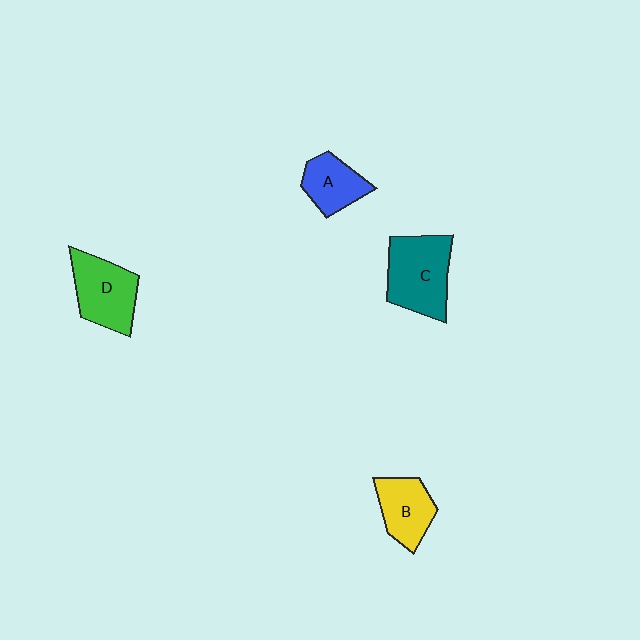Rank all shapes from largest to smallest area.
From largest to smallest: C (teal), D (green), B (yellow), A (blue).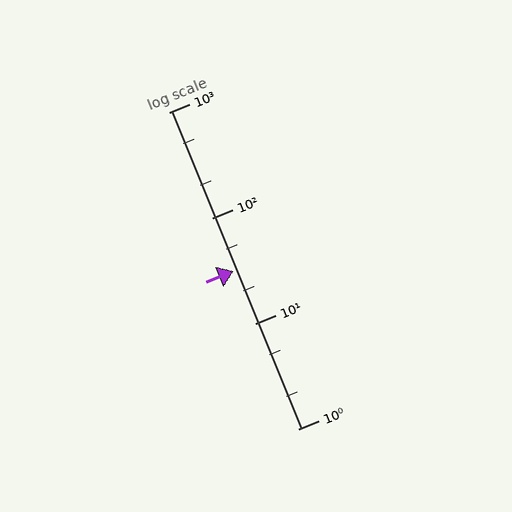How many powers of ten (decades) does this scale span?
The scale spans 3 decades, from 1 to 1000.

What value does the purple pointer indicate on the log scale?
The pointer indicates approximately 31.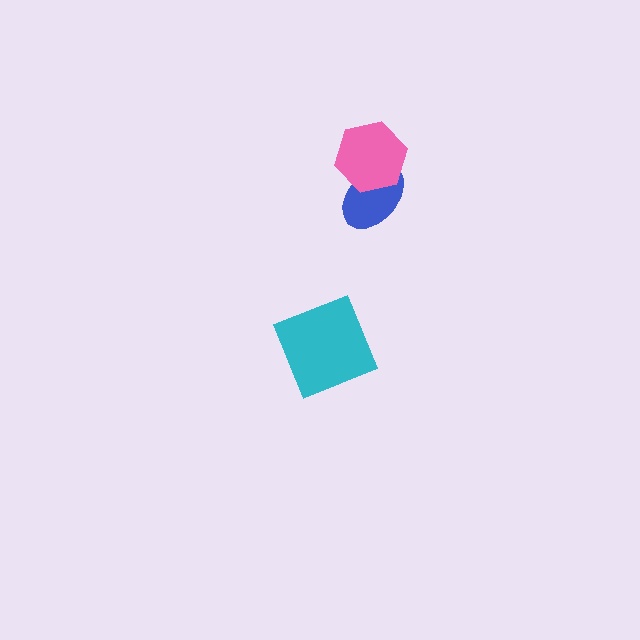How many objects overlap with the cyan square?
0 objects overlap with the cyan square.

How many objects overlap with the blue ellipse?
1 object overlaps with the blue ellipse.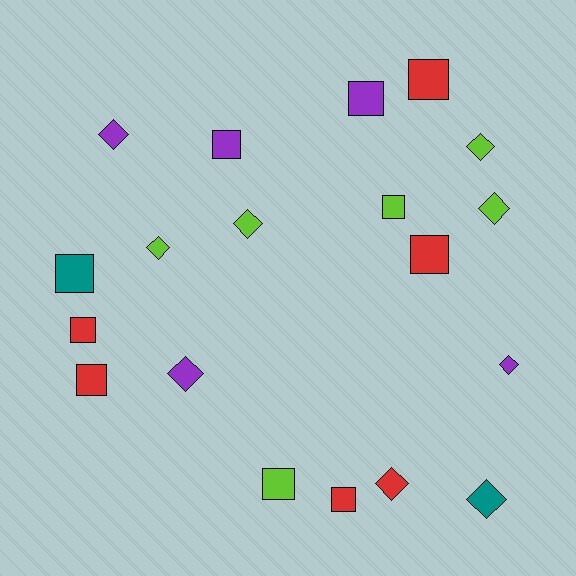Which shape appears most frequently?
Square, with 10 objects.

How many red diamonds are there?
There is 1 red diamond.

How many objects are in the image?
There are 19 objects.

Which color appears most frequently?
Lime, with 6 objects.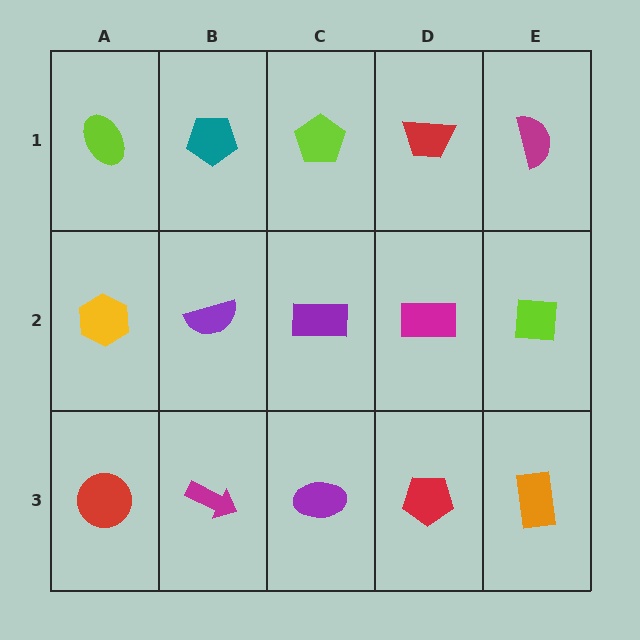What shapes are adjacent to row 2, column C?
A lime pentagon (row 1, column C), a purple ellipse (row 3, column C), a purple semicircle (row 2, column B), a magenta rectangle (row 2, column D).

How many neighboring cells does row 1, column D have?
3.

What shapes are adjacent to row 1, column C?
A purple rectangle (row 2, column C), a teal pentagon (row 1, column B), a red trapezoid (row 1, column D).